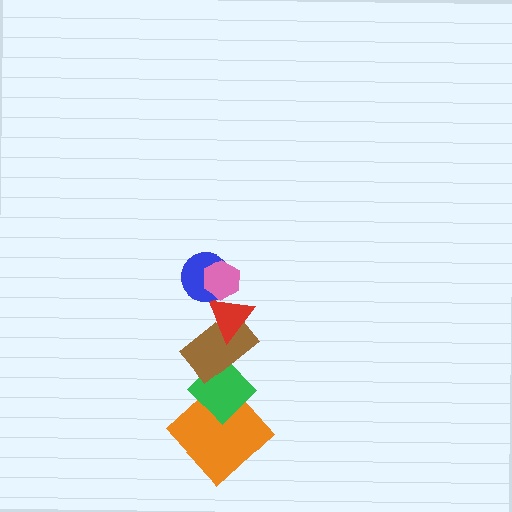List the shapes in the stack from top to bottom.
From top to bottom: the pink hexagon, the blue circle, the red triangle, the brown rectangle, the green diamond, the orange diamond.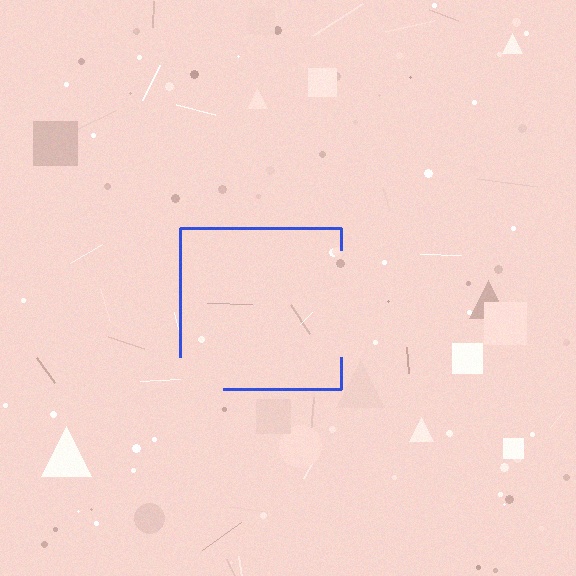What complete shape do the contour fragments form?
The contour fragments form a square.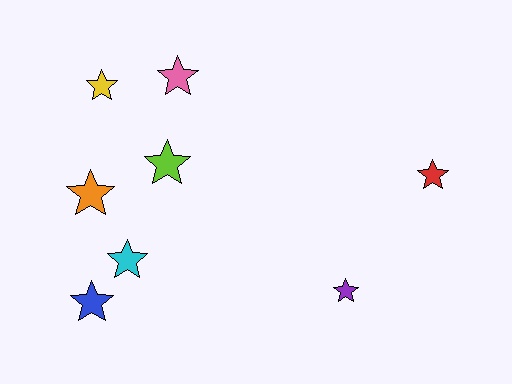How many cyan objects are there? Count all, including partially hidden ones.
There is 1 cyan object.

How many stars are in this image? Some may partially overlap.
There are 8 stars.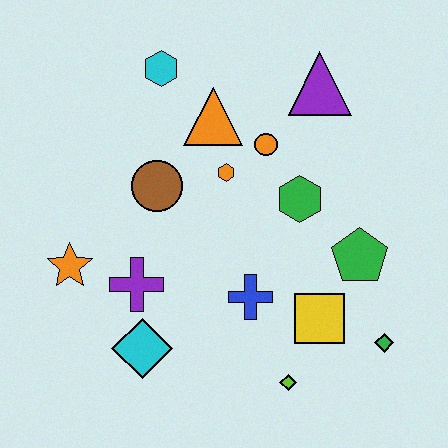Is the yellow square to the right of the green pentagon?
No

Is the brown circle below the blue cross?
No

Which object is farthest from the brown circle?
The green diamond is farthest from the brown circle.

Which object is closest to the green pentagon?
The yellow square is closest to the green pentagon.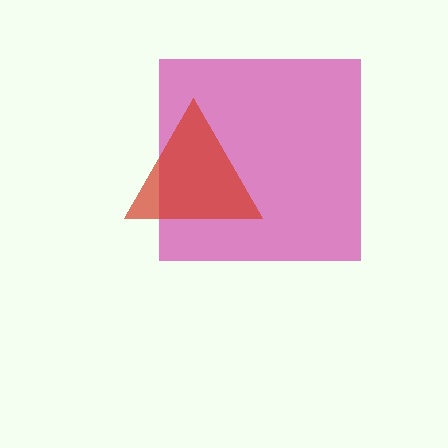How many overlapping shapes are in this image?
There are 2 overlapping shapes in the image.